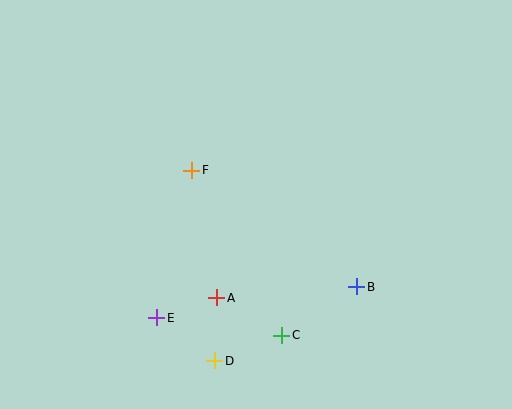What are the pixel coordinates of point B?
Point B is at (357, 287).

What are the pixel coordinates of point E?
Point E is at (157, 318).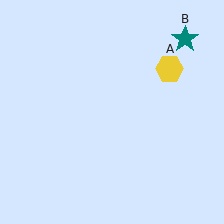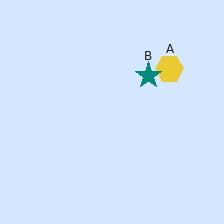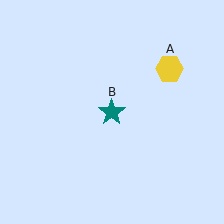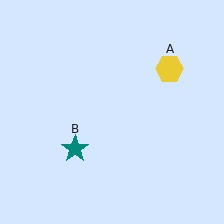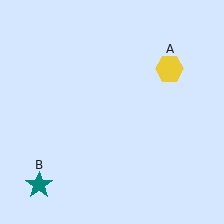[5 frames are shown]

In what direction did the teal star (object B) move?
The teal star (object B) moved down and to the left.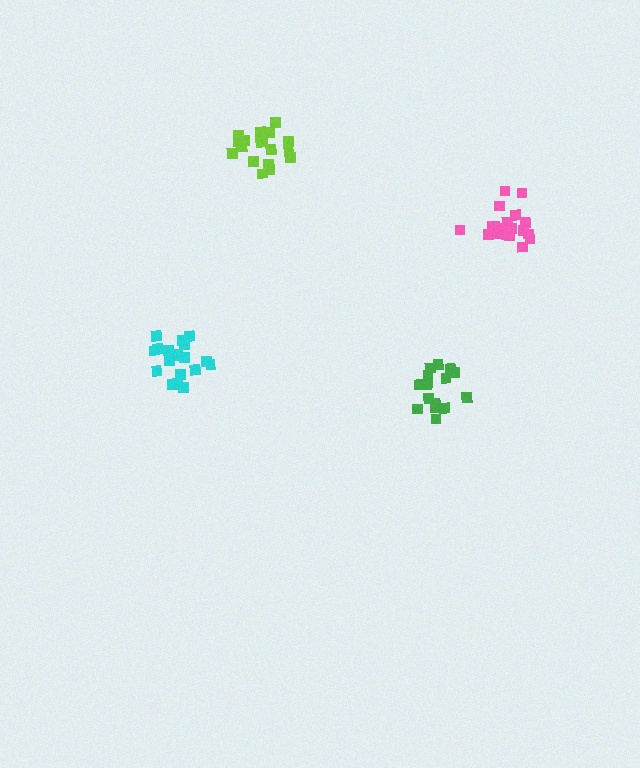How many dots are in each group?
Group 1: 20 dots, Group 2: 20 dots, Group 3: 21 dots, Group 4: 17 dots (78 total).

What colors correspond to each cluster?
The clusters are colored: lime, cyan, pink, green.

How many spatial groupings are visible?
There are 4 spatial groupings.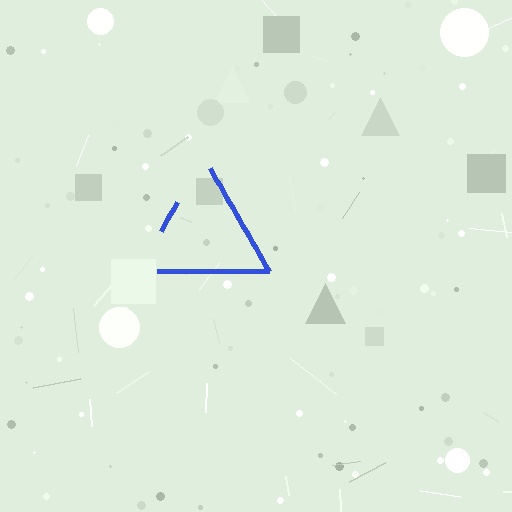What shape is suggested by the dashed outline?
The dashed outline suggests a triangle.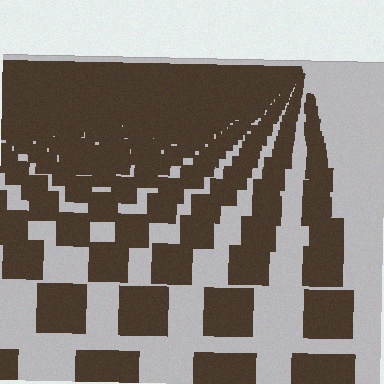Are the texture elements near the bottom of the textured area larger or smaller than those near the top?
Larger. Near the bottom, elements are closer to the viewer and appear at a bigger on-screen size.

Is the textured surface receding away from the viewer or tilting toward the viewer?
The surface is receding away from the viewer. Texture elements get smaller and denser toward the top.